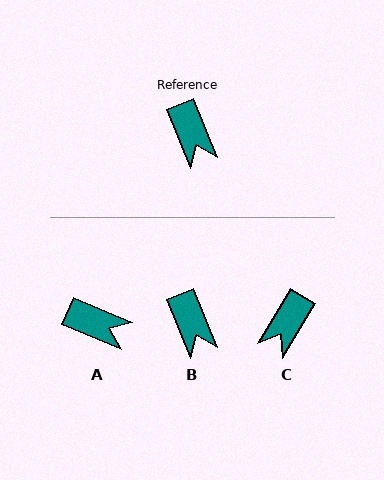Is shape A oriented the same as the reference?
No, it is off by about 45 degrees.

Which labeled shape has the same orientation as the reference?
B.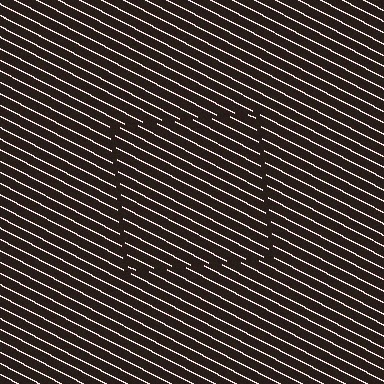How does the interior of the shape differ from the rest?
The interior of the shape contains the same grating, shifted by half a period — the contour is defined by the phase discontinuity where line-ends from the inner and outer gratings abut.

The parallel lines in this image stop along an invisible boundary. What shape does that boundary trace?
An illusory square. The interior of the shape contains the same grating, shifted by half a period — the contour is defined by the phase discontinuity where line-ends from the inner and outer gratings abut.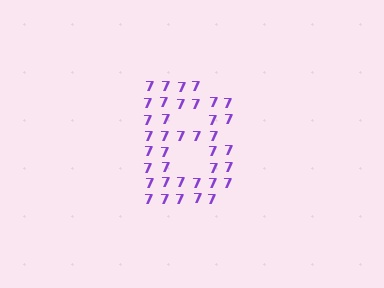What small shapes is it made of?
It is made of small digit 7's.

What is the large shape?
The large shape is the letter B.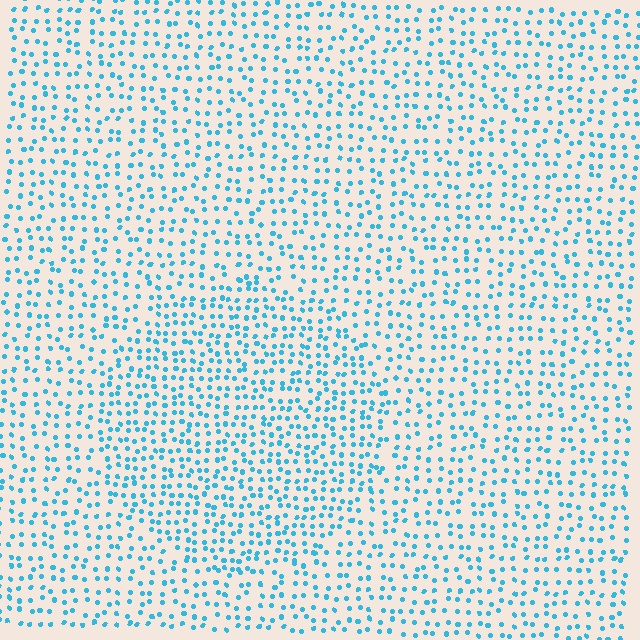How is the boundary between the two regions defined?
The boundary is defined by a change in element density (approximately 1.5x ratio). All elements are the same color, size, and shape.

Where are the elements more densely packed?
The elements are more densely packed inside the circle boundary.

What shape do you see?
I see a circle.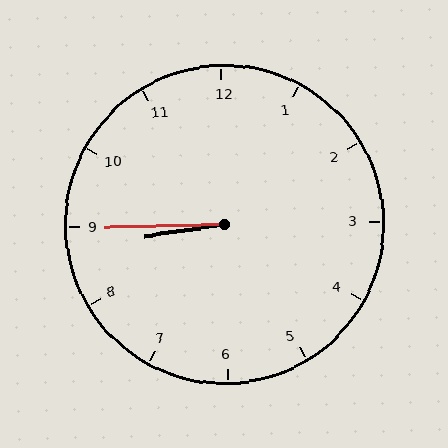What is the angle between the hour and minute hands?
Approximately 8 degrees.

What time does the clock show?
8:45.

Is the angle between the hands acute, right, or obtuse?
It is acute.